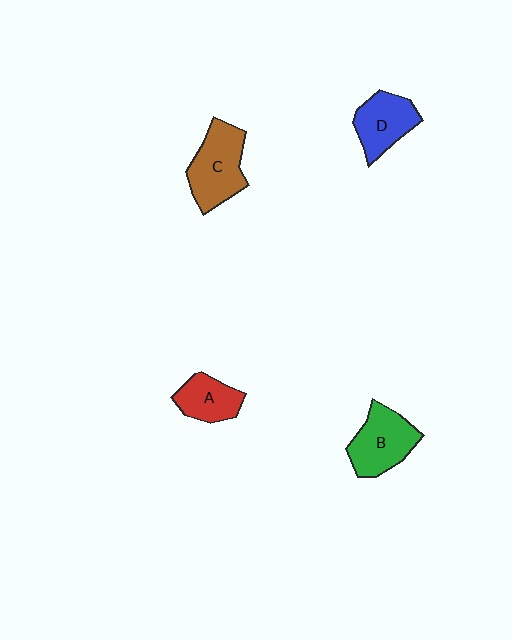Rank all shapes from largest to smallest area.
From largest to smallest: C (brown), B (green), D (blue), A (red).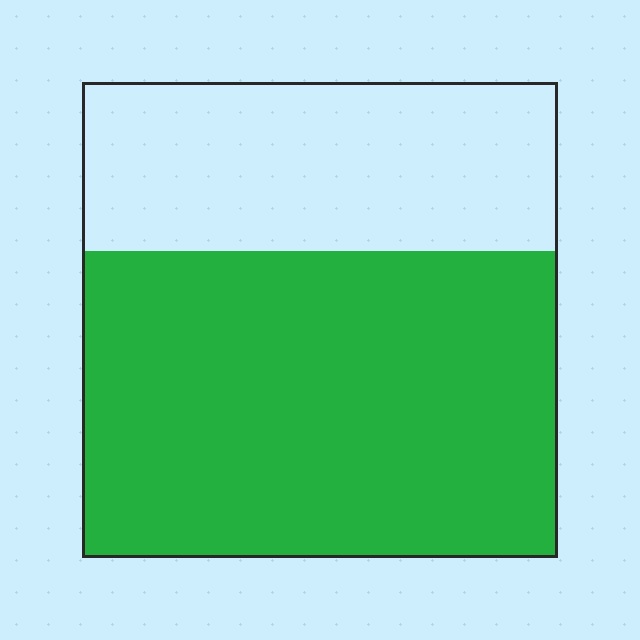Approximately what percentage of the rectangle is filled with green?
Approximately 65%.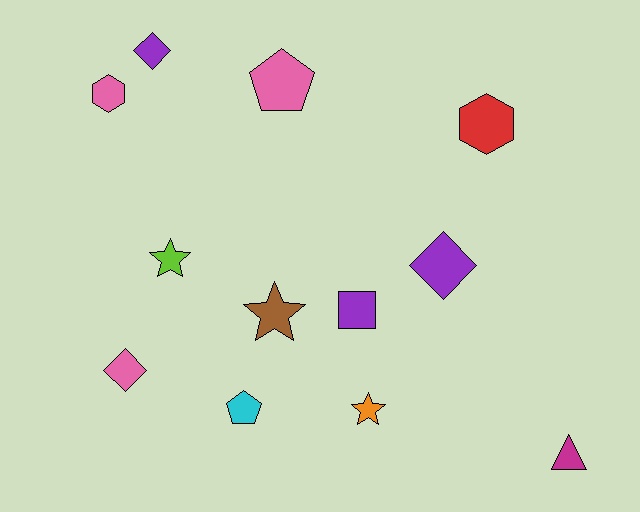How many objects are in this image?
There are 12 objects.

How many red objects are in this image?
There is 1 red object.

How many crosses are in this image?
There are no crosses.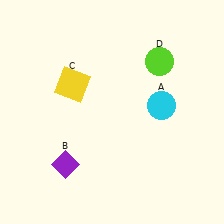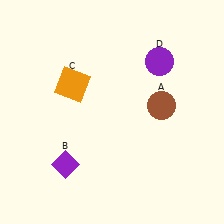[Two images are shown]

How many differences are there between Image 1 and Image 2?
There are 3 differences between the two images.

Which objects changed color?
A changed from cyan to brown. C changed from yellow to orange. D changed from lime to purple.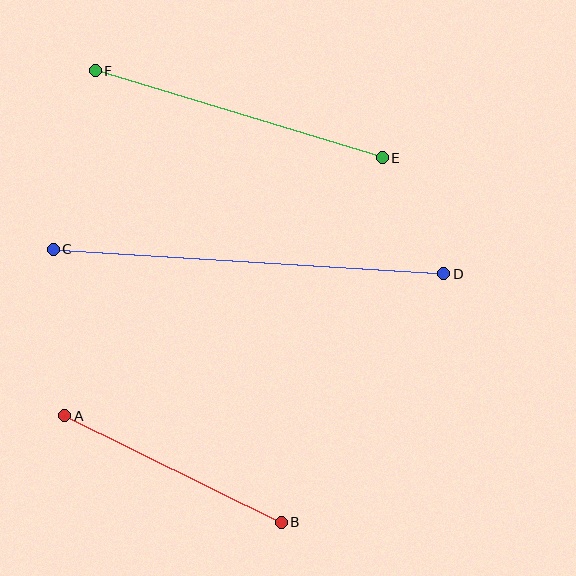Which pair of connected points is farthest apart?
Points C and D are farthest apart.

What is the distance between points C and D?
The distance is approximately 391 pixels.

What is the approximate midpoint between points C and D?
The midpoint is at approximately (248, 261) pixels.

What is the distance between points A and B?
The distance is approximately 241 pixels.